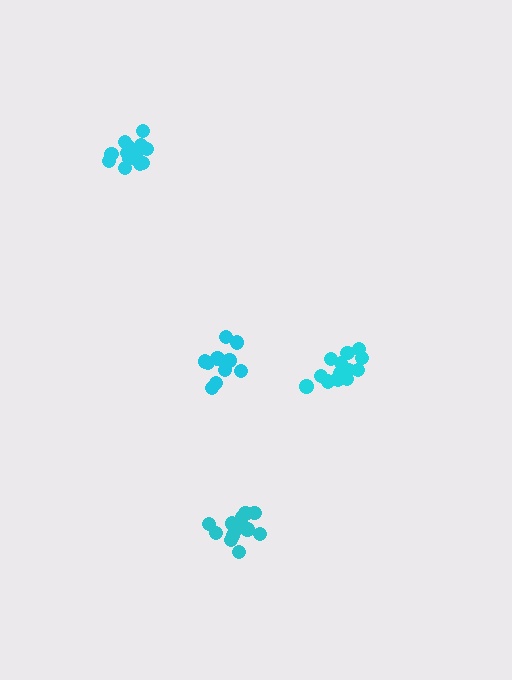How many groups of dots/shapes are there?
There are 4 groups.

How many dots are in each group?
Group 1: 16 dots, Group 2: 13 dots, Group 3: 12 dots, Group 4: 14 dots (55 total).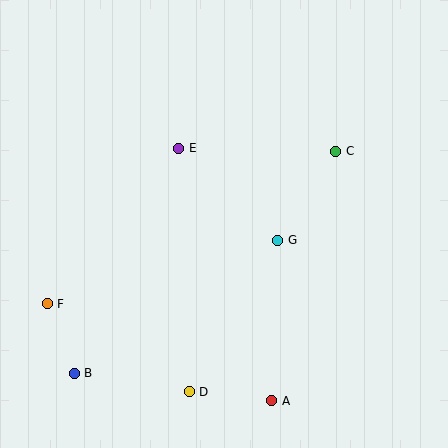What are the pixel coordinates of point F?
Point F is at (47, 304).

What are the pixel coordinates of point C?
Point C is at (336, 151).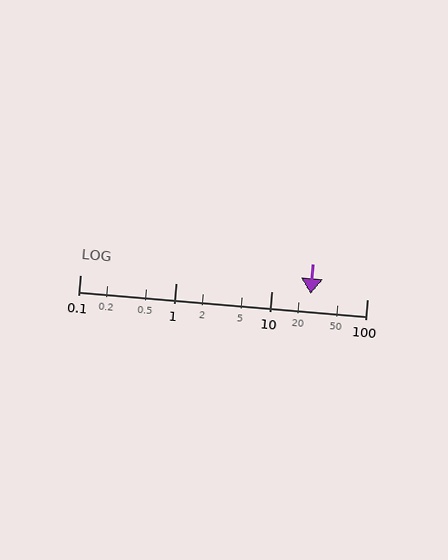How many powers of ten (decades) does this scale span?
The scale spans 3 decades, from 0.1 to 100.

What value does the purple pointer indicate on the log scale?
The pointer indicates approximately 26.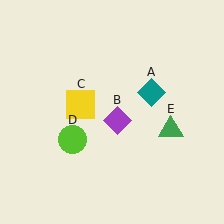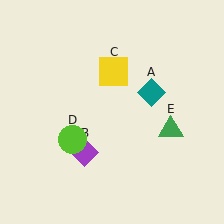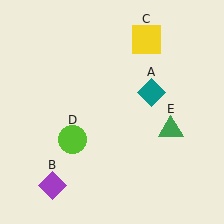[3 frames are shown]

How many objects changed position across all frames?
2 objects changed position: purple diamond (object B), yellow square (object C).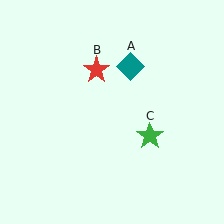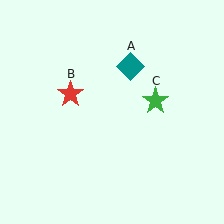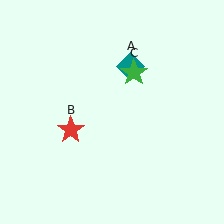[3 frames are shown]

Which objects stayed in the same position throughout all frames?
Teal diamond (object A) remained stationary.